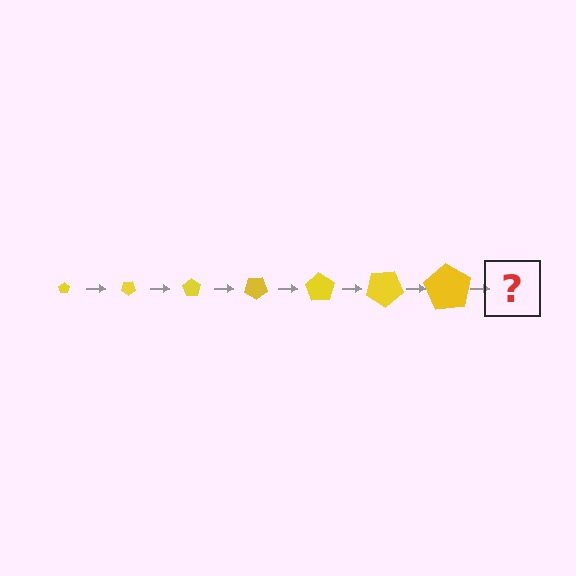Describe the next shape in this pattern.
It should be a pentagon, larger than the previous one and rotated 245 degrees from the start.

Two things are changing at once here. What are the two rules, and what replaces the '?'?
The two rules are that the pentagon grows larger each step and it rotates 35 degrees each step. The '?' should be a pentagon, larger than the previous one and rotated 245 degrees from the start.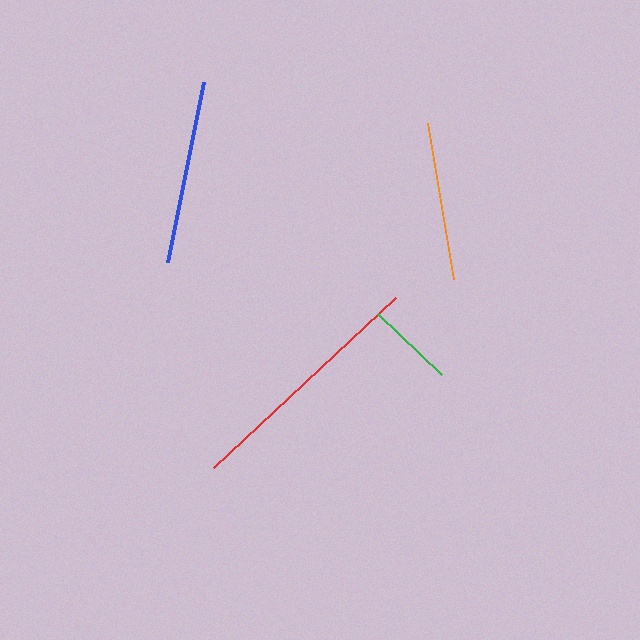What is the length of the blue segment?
The blue segment is approximately 184 pixels long.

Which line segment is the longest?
The red line is the longest at approximately 249 pixels.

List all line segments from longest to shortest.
From longest to shortest: red, blue, orange, green.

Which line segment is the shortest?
The green line is the shortest at approximately 88 pixels.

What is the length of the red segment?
The red segment is approximately 249 pixels long.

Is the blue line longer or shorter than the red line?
The red line is longer than the blue line.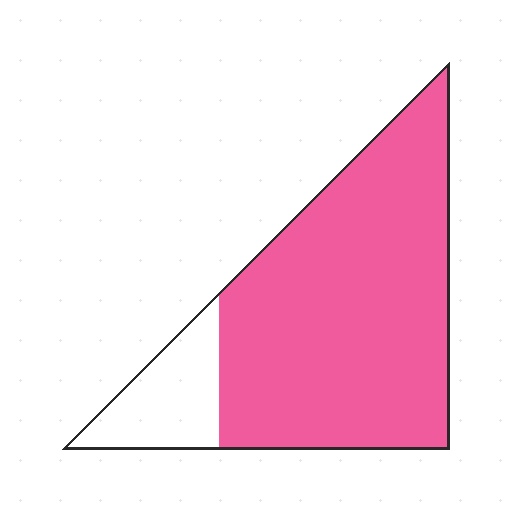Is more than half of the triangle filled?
Yes.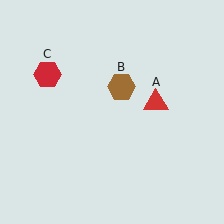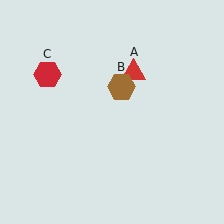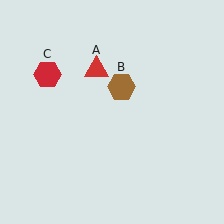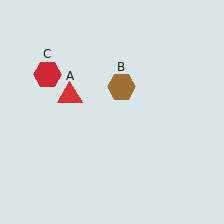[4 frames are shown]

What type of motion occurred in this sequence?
The red triangle (object A) rotated counterclockwise around the center of the scene.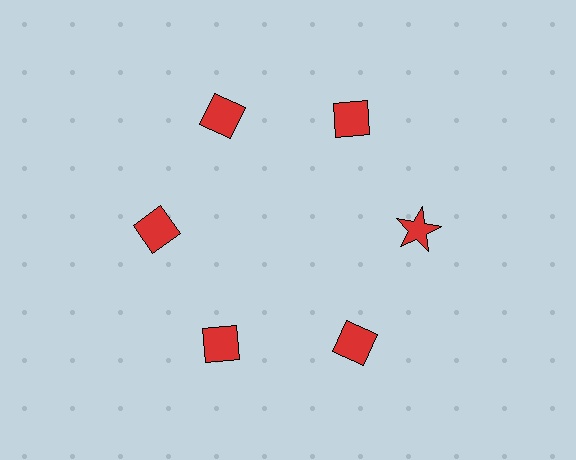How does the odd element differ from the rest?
It has a different shape: star instead of diamond.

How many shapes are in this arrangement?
There are 6 shapes arranged in a ring pattern.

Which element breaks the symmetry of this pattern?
The red star at roughly the 3 o'clock position breaks the symmetry. All other shapes are red diamonds.